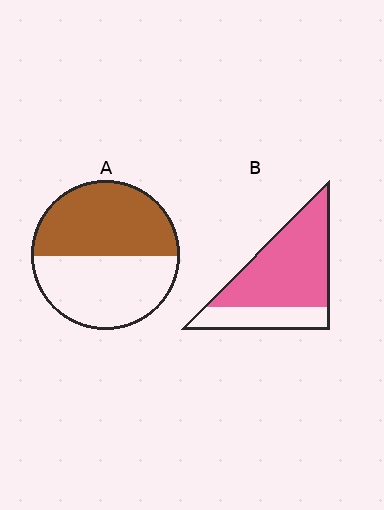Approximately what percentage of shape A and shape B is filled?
A is approximately 50% and B is approximately 70%.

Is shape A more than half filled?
Roughly half.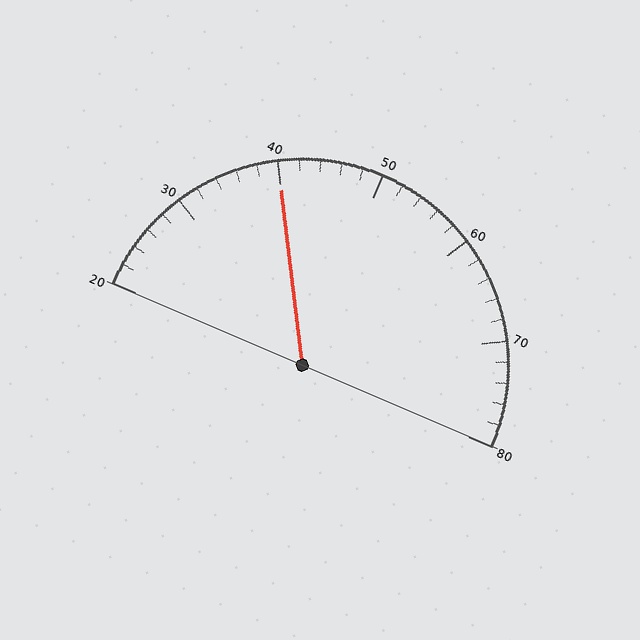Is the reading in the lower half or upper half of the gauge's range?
The reading is in the lower half of the range (20 to 80).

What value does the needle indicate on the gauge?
The needle indicates approximately 40.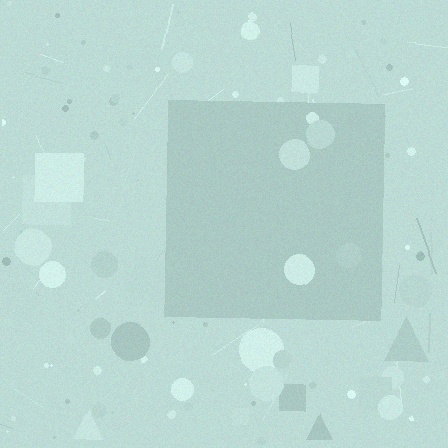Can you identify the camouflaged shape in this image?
The camouflaged shape is a square.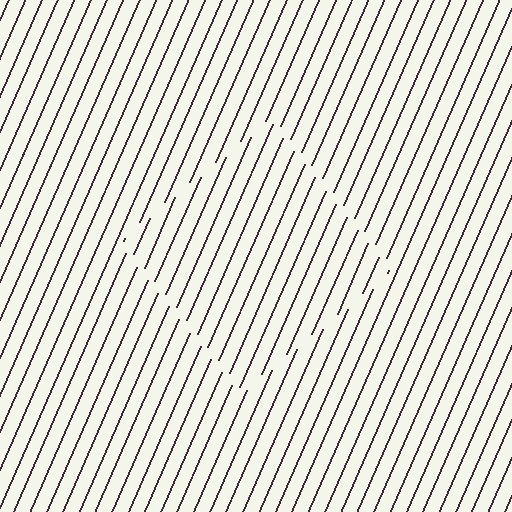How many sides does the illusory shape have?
4 sides — the line-ends trace a square.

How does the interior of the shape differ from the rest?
The interior of the shape contains the same grating, shifted by half a period — the contour is defined by the phase discontinuity where line-ends from the inner and outer gratings abut.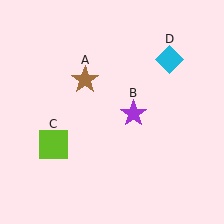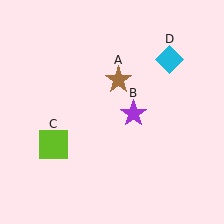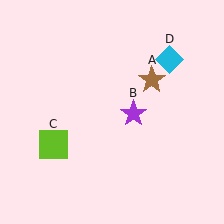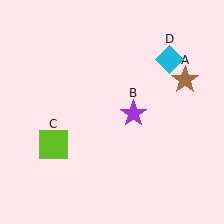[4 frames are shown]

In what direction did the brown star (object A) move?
The brown star (object A) moved right.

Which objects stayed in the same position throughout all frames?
Purple star (object B) and lime square (object C) and cyan diamond (object D) remained stationary.